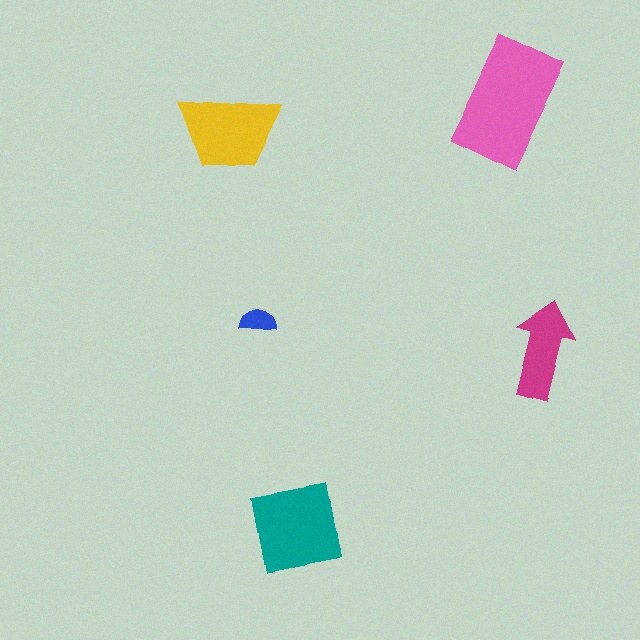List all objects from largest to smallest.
The pink rectangle, the teal square, the yellow trapezoid, the magenta arrow, the blue semicircle.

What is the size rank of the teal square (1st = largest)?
2nd.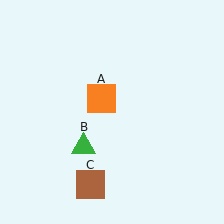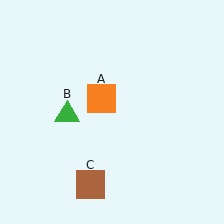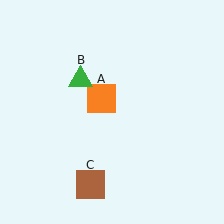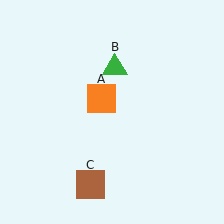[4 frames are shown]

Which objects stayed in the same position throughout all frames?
Orange square (object A) and brown square (object C) remained stationary.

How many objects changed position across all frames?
1 object changed position: green triangle (object B).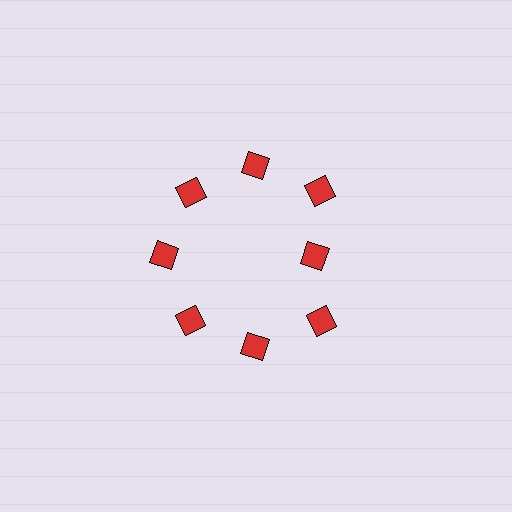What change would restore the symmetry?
The symmetry would be restored by moving it outward, back onto the ring so that all 8 diamonds sit at equal angles and equal distance from the center.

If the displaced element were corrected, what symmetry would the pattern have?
It would have 8-fold rotational symmetry — the pattern would map onto itself every 45 degrees.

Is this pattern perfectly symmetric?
No. The 8 red diamonds are arranged in a ring, but one element near the 3 o'clock position is pulled inward toward the center, breaking the 8-fold rotational symmetry.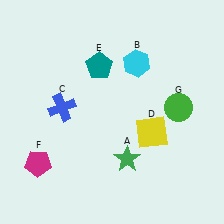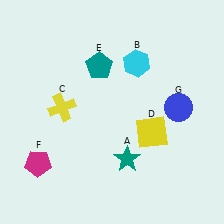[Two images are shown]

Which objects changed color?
A changed from green to teal. C changed from blue to yellow. G changed from green to blue.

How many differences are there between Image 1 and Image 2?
There are 3 differences between the two images.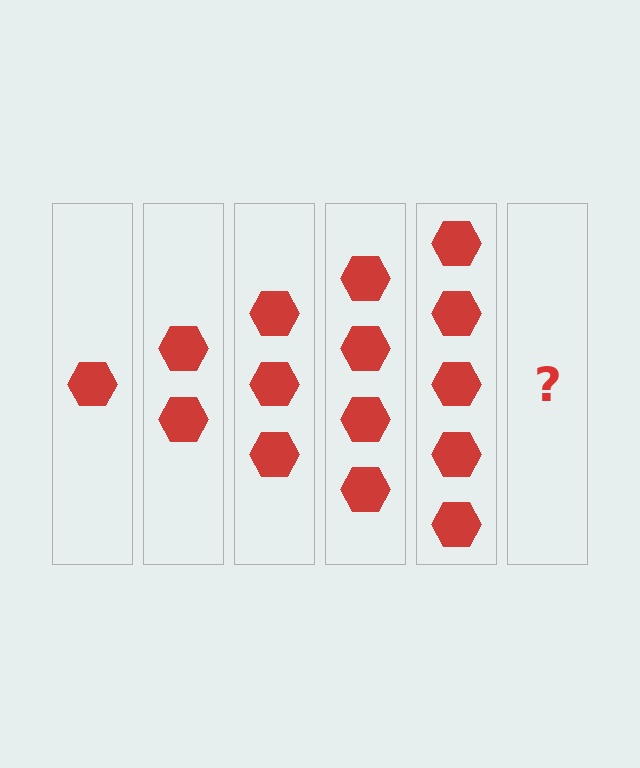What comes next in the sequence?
The next element should be 6 hexagons.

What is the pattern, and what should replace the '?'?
The pattern is that each step adds one more hexagon. The '?' should be 6 hexagons.